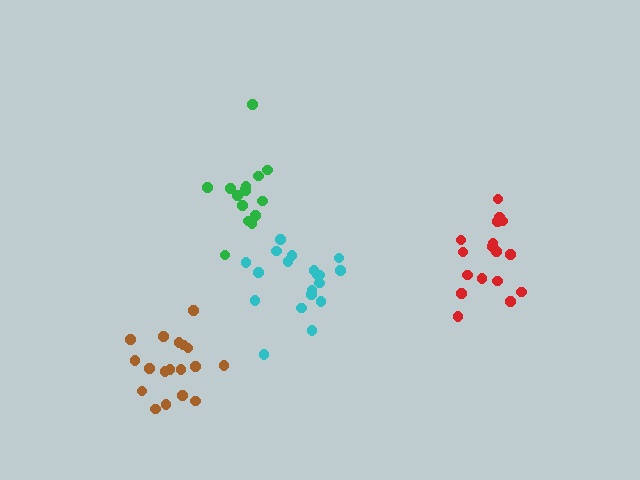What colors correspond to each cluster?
The clusters are colored: brown, green, red, cyan.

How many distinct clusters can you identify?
There are 4 distinct clusters.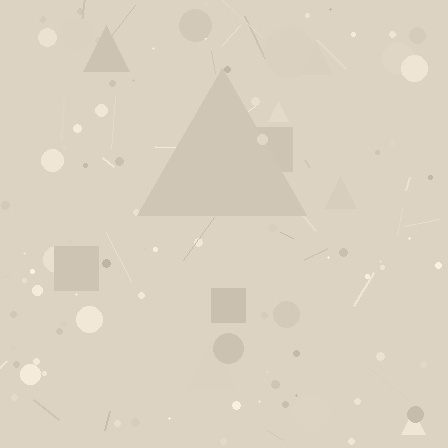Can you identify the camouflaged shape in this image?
The camouflaged shape is a triangle.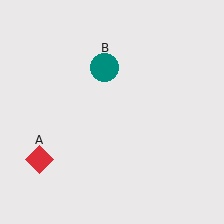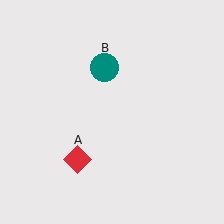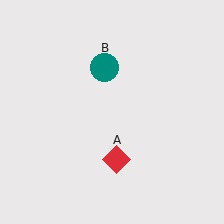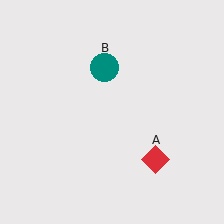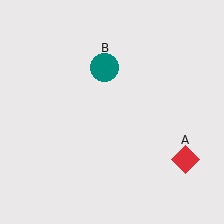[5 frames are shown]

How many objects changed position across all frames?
1 object changed position: red diamond (object A).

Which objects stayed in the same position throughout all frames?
Teal circle (object B) remained stationary.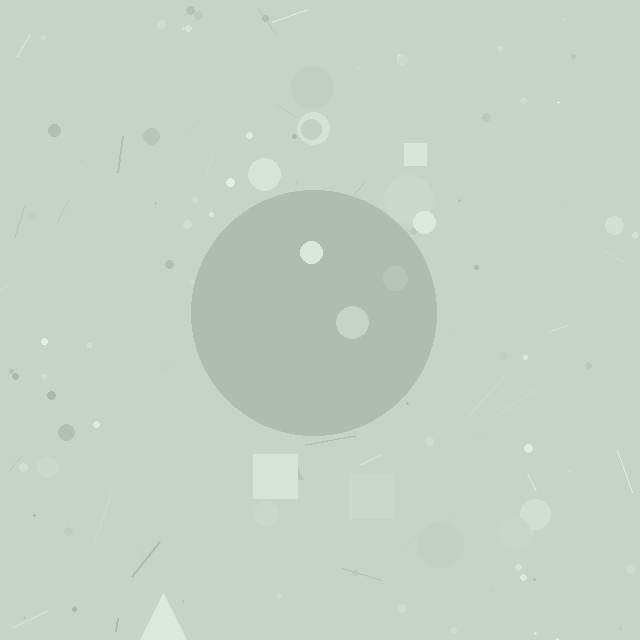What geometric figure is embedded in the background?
A circle is embedded in the background.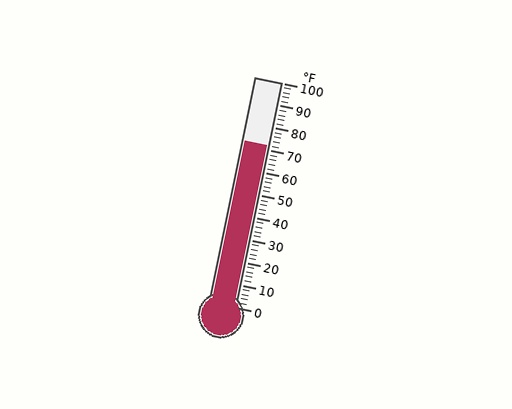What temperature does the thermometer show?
The thermometer shows approximately 72°F.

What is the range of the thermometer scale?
The thermometer scale ranges from 0°F to 100°F.